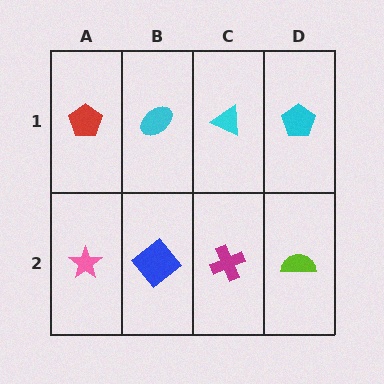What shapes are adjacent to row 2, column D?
A cyan pentagon (row 1, column D), a magenta cross (row 2, column C).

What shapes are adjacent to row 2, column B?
A cyan ellipse (row 1, column B), a pink star (row 2, column A), a magenta cross (row 2, column C).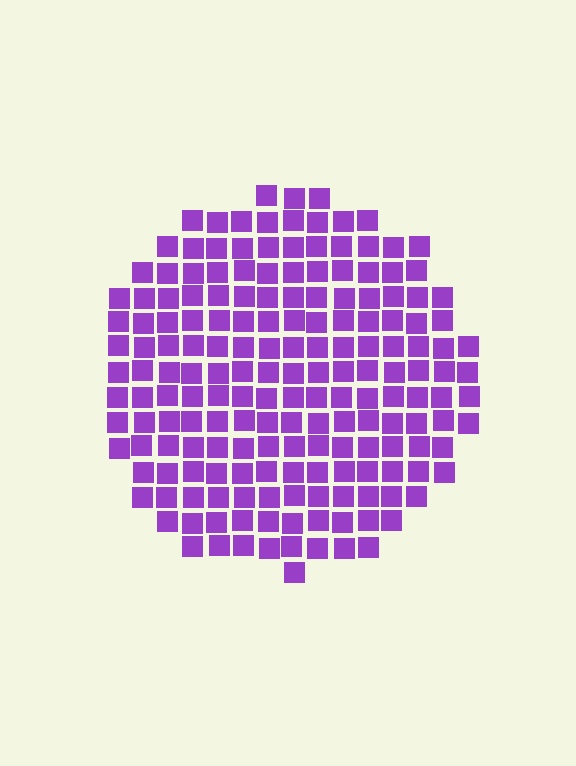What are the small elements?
The small elements are squares.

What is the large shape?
The large shape is a circle.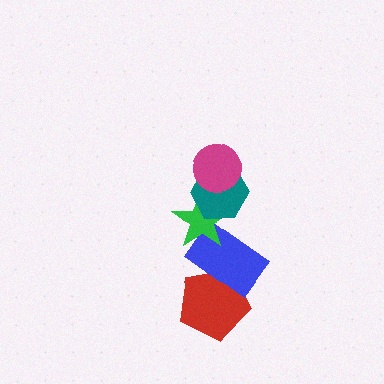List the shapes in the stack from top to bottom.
From top to bottom: the magenta circle, the teal hexagon, the green star, the blue rectangle, the red pentagon.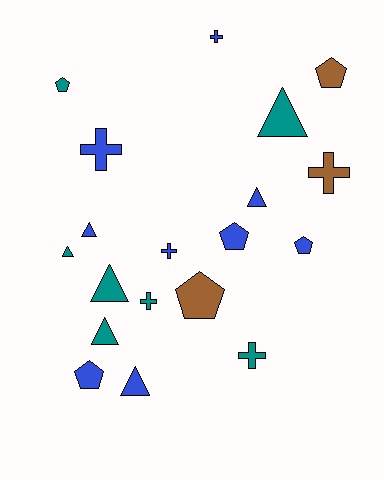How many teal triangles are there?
There are 4 teal triangles.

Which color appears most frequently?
Blue, with 9 objects.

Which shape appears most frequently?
Triangle, with 7 objects.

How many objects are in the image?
There are 19 objects.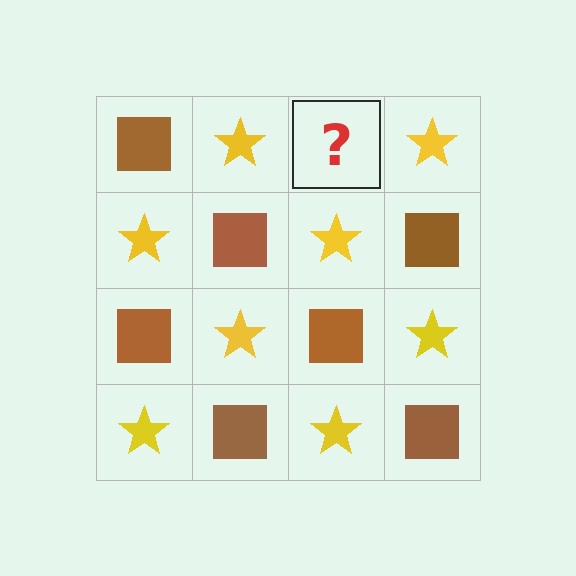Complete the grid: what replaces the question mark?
The question mark should be replaced with a brown square.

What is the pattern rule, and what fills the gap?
The rule is that it alternates brown square and yellow star in a checkerboard pattern. The gap should be filled with a brown square.